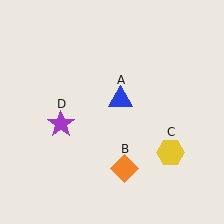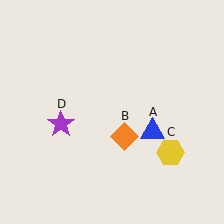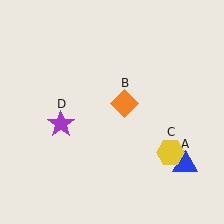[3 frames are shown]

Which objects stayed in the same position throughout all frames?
Yellow hexagon (object C) and purple star (object D) remained stationary.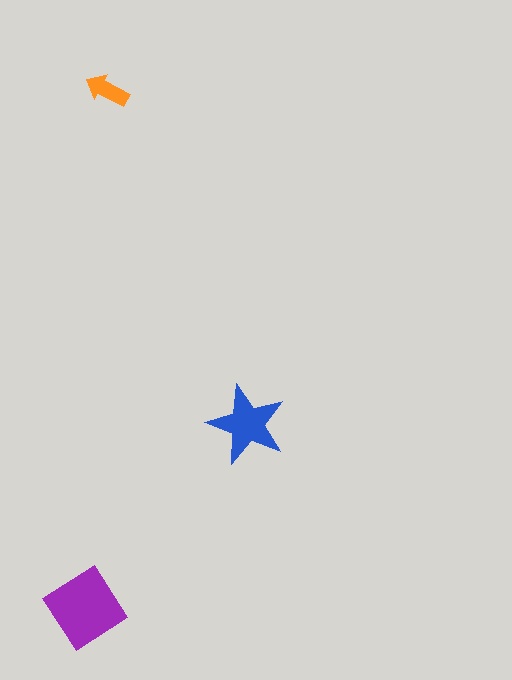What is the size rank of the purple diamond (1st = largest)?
1st.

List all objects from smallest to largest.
The orange arrow, the blue star, the purple diamond.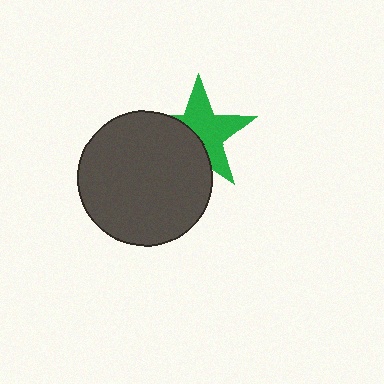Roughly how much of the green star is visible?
About half of it is visible (roughly 58%).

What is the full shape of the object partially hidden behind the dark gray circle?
The partially hidden object is a green star.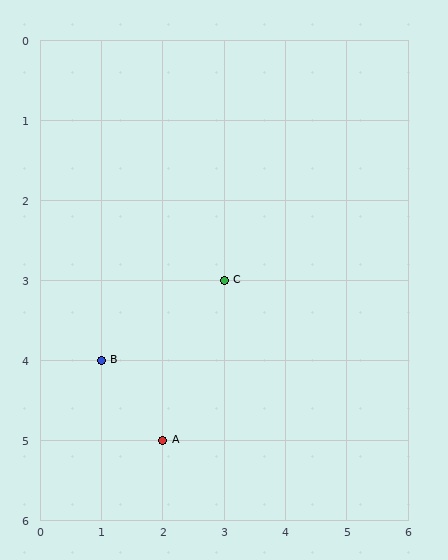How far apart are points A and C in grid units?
Points A and C are 1 column and 2 rows apart (about 2.2 grid units diagonally).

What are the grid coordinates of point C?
Point C is at grid coordinates (3, 3).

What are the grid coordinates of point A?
Point A is at grid coordinates (2, 5).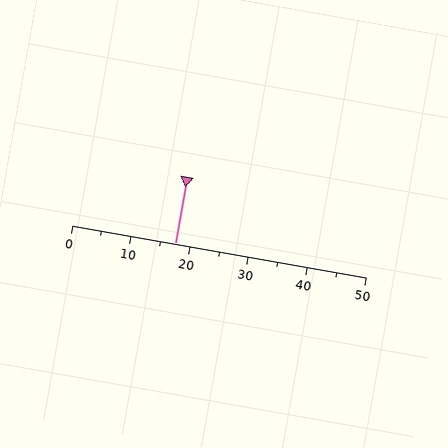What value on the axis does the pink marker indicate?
The marker indicates approximately 17.5.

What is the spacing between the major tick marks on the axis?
The major ticks are spaced 10 apart.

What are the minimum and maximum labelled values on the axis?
The axis runs from 0 to 50.